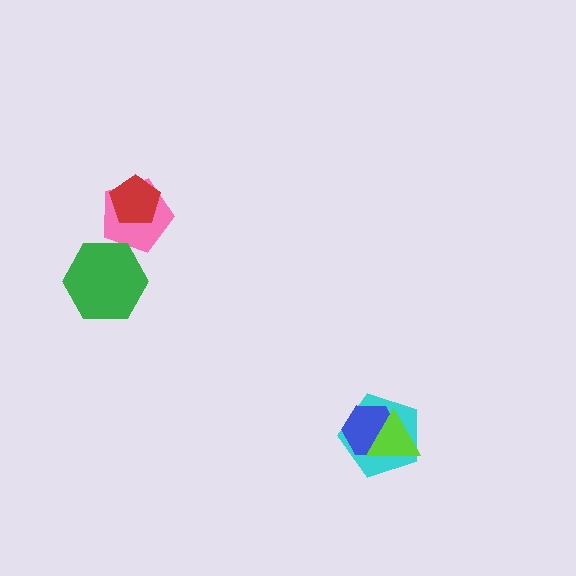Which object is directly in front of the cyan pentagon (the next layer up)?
The blue hexagon is directly in front of the cyan pentagon.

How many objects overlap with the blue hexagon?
2 objects overlap with the blue hexagon.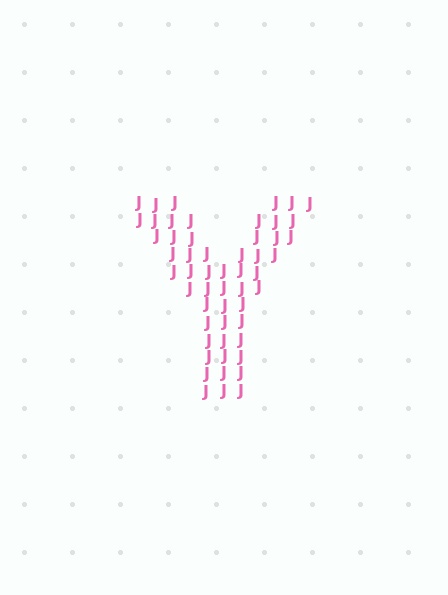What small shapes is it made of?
It is made of small letter J's.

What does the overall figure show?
The overall figure shows the letter Y.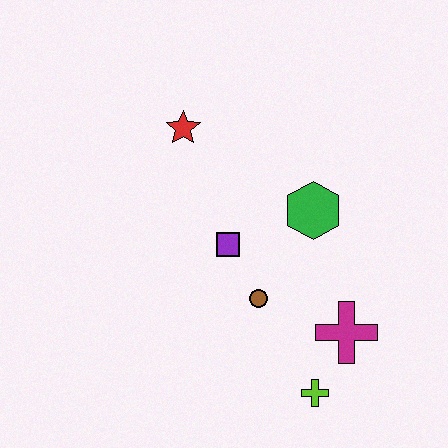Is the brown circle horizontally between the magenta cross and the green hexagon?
No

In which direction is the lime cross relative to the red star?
The lime cross is below the red star.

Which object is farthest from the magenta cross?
The red star is farthest from the magenta cross.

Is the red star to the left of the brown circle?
Yes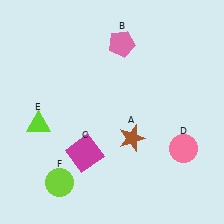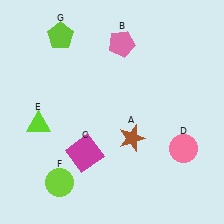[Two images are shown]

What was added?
A lime pentagon (G) was added in Image 2.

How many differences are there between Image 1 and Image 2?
There is 1 difference between the two images.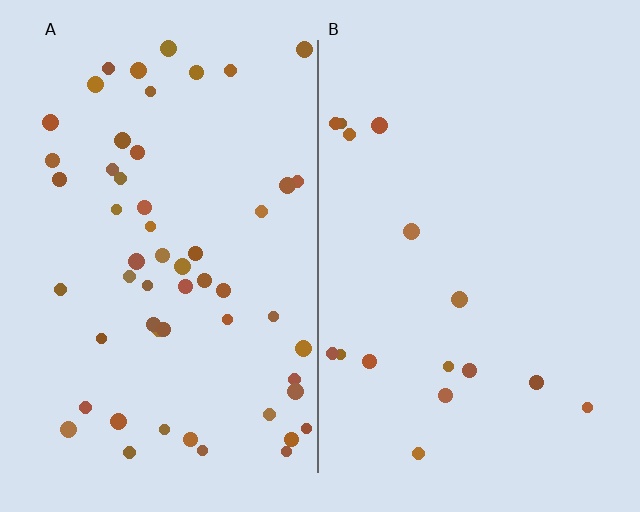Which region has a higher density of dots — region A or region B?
A (the left).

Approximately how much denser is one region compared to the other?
Approximately 3.5× — region A over region B.